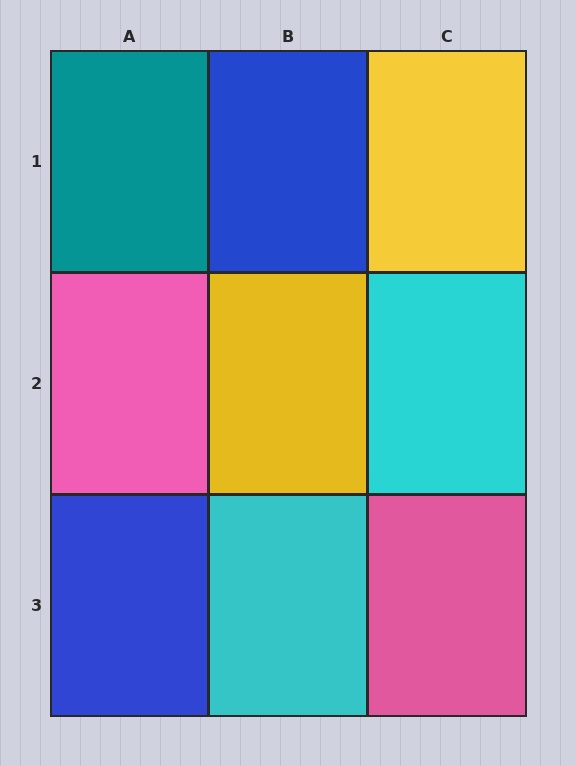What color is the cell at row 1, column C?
Yellow.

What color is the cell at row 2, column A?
Pink.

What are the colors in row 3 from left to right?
Blue, cyan, pink.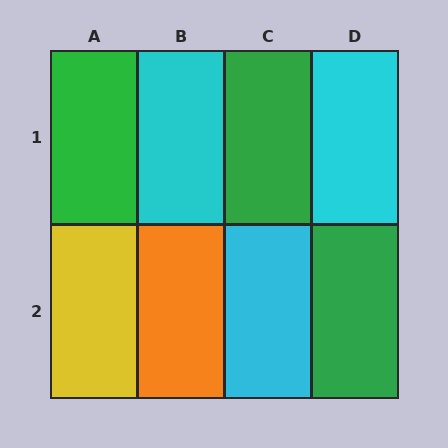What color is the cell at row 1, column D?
Cyan.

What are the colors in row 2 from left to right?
Yellow, orange, cyan, green.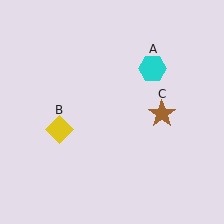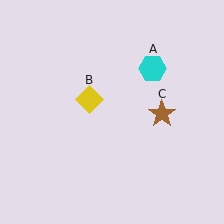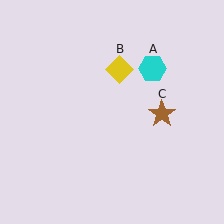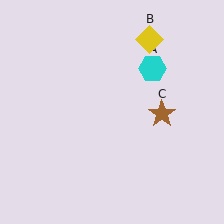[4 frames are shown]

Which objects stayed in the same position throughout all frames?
Cyan hexagon (object A) and brown star (object C) remained stationary.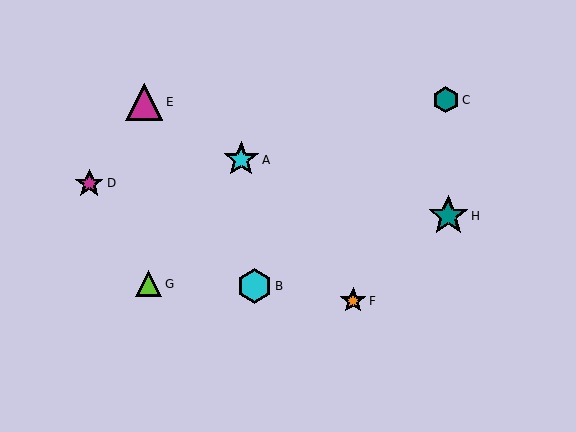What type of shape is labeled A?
Shape A is a cyan star.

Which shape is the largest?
The teal star (labeled H) is the largest.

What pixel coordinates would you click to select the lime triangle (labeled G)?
Click at (149, 284) to select the lime triangle G.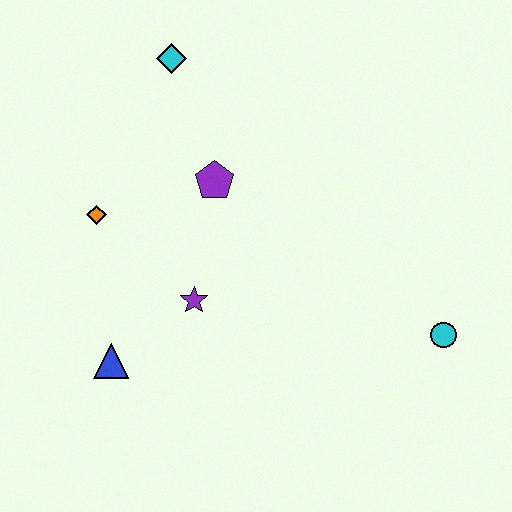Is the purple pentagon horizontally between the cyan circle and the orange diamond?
Yes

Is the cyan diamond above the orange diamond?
Yes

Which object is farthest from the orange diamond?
The cyan circle is farthest from the orange diamond.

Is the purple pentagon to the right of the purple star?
Yes